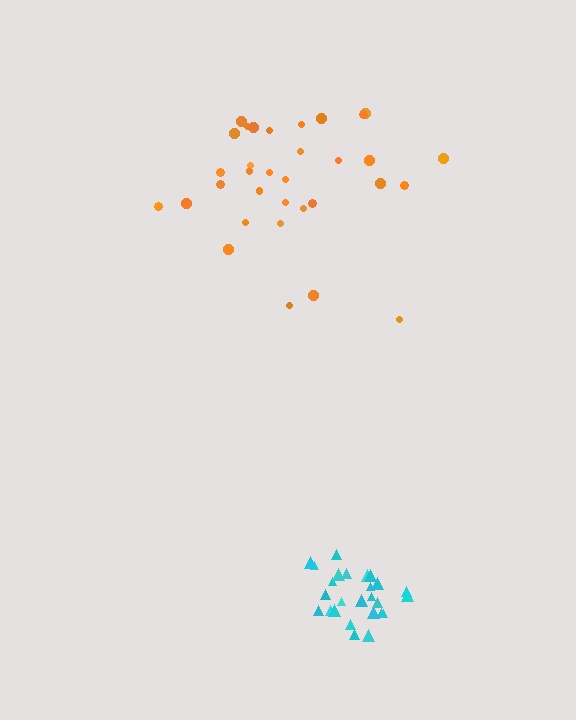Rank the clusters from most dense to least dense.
cyan, orange.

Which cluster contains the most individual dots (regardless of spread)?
Orange (35).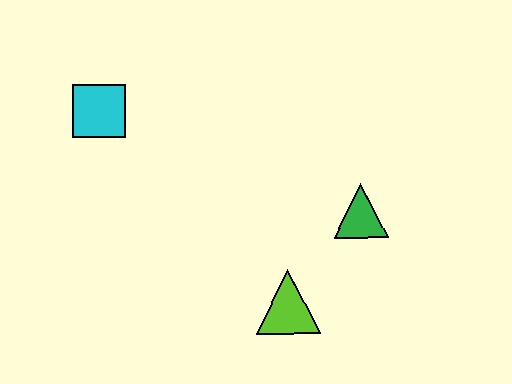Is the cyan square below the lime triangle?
No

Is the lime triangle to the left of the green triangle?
Yes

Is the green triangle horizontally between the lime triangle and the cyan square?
No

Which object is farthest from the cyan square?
The green triangle is farthest from the cyan square.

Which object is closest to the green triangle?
The lime triangle is closest to the green triangle.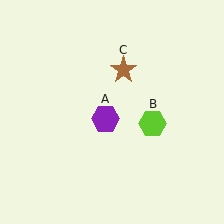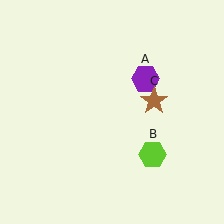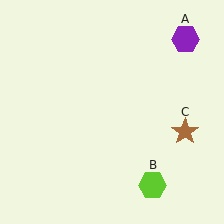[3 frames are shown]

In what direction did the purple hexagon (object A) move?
The purple hexagon (object A) moved up and to the right.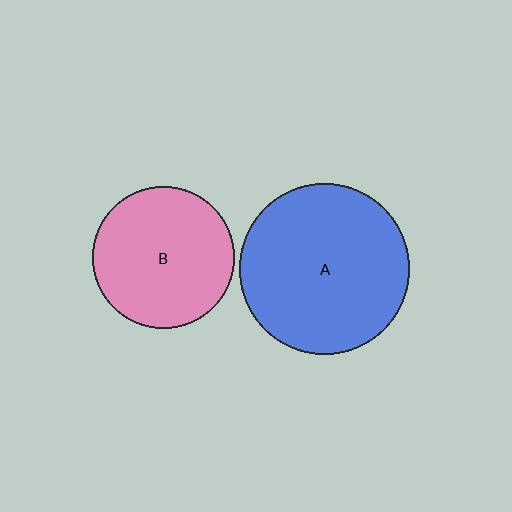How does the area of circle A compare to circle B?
Approximately 1.4 times.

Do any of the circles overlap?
No, none of the circles overlap.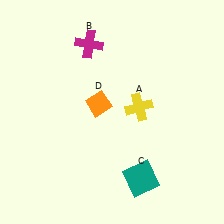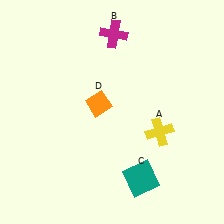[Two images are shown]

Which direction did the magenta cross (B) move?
The magenta cross (B) moved right.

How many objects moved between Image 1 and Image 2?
2 objects moved between the two images.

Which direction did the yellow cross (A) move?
The yellow cross (A) moved down.